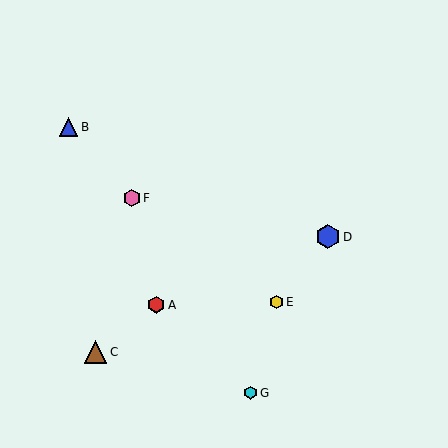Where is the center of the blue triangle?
The center of the blue triangle is at (68, 127).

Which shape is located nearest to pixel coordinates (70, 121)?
The blue triangle (labeled B) at (68, 127) is nearest to that location.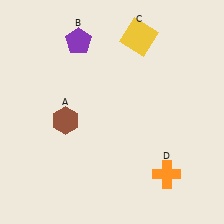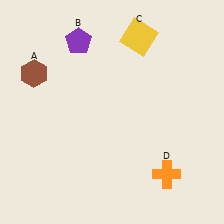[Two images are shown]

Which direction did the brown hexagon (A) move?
The brown hexagon (A) moved up.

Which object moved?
The brown hexagon (A) moved up.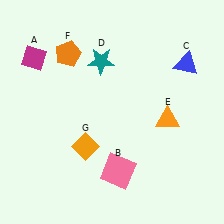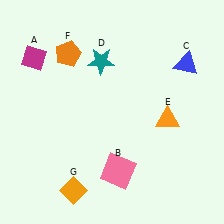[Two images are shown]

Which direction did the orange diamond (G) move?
The orange diamond (G) moved down.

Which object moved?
The orange diamond (G) moved down.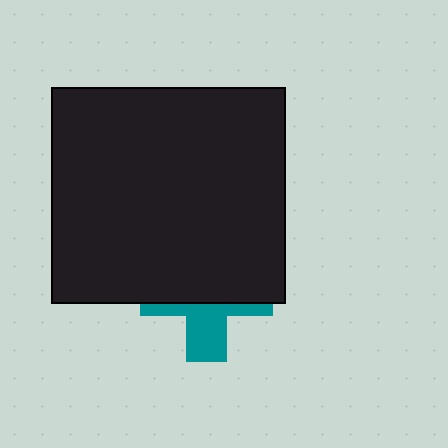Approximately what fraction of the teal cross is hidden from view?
Roughly 62% of the teal cross is hidden behind the black rectangle.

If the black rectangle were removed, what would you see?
You would see the complete teal cross.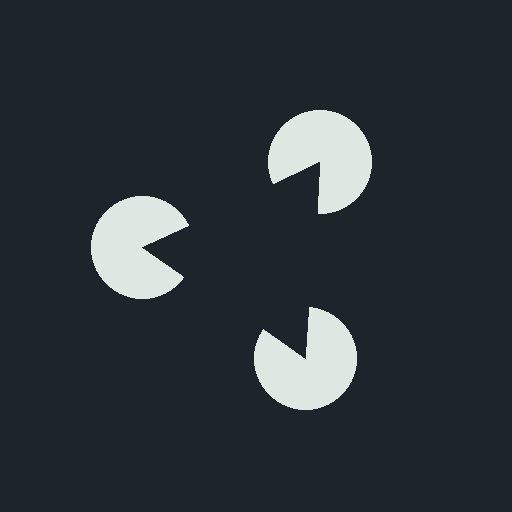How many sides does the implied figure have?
3 sides.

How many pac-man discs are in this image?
There are 3 — one at each vertex of the illusory triangle.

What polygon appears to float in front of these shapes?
An illusory triangle — its edges are inferred from the aligned wedge cuts in the pac-man discs, not physically drawn.